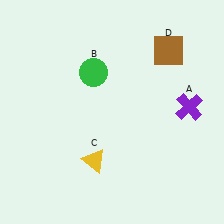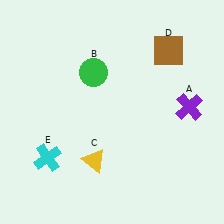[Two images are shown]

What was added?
A cyan cross (E) was added in Image 2.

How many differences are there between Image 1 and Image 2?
There is 1 difference between the two images.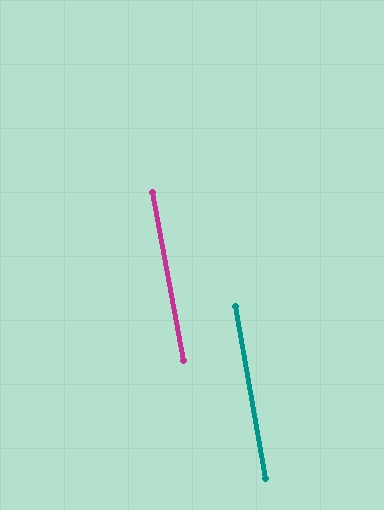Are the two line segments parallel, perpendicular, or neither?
Parallel — their directions differ by only 0.4°.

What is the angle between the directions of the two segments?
Approximately 0 degrees.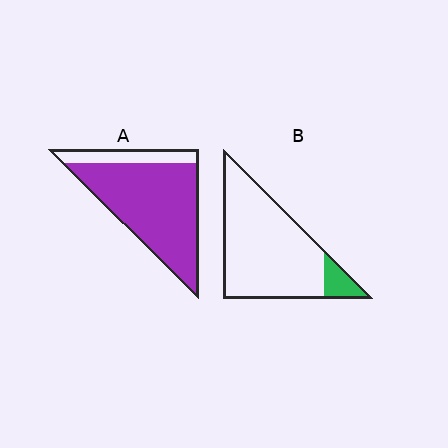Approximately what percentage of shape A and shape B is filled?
A is approximately 80% and B is approximately 10%.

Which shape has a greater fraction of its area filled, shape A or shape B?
Shape A.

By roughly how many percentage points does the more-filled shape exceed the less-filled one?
By roughly 70 percentage points (A over B).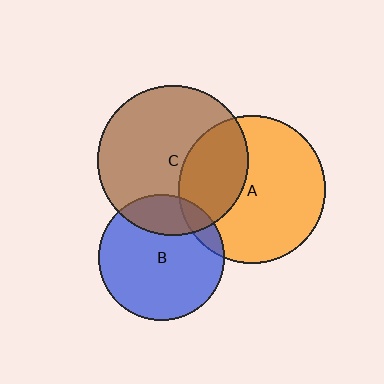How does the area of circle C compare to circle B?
Approximately 1.4 times.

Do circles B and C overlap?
Yes.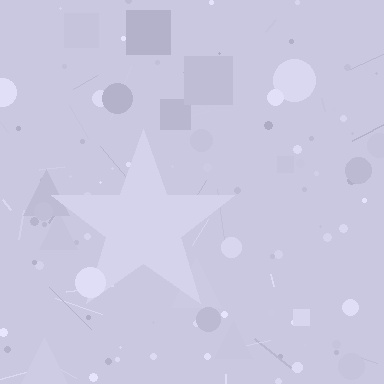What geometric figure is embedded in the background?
A star is embedded in the background.